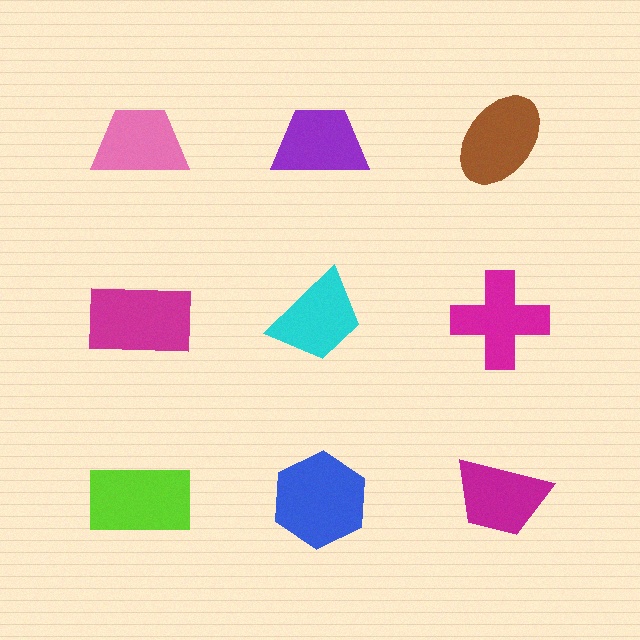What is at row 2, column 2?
A cyan trapezoid.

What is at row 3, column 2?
A blue hexagon.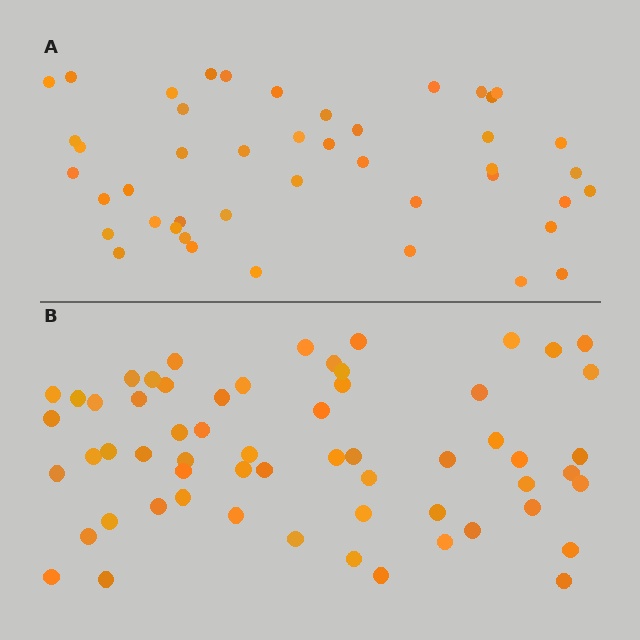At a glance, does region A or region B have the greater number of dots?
Region B (the bottom region) has more dots.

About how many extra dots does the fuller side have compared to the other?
Region B has approximately 15 more dots than region A.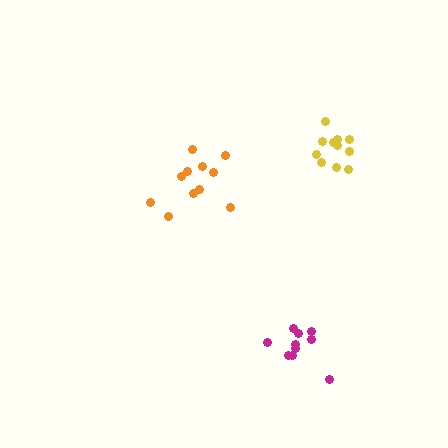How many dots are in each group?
Group 1: 11 dots, Group 2: 10 dots, Group 3: 11 dots (32 total).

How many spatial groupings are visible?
There are 3 spatial groupings.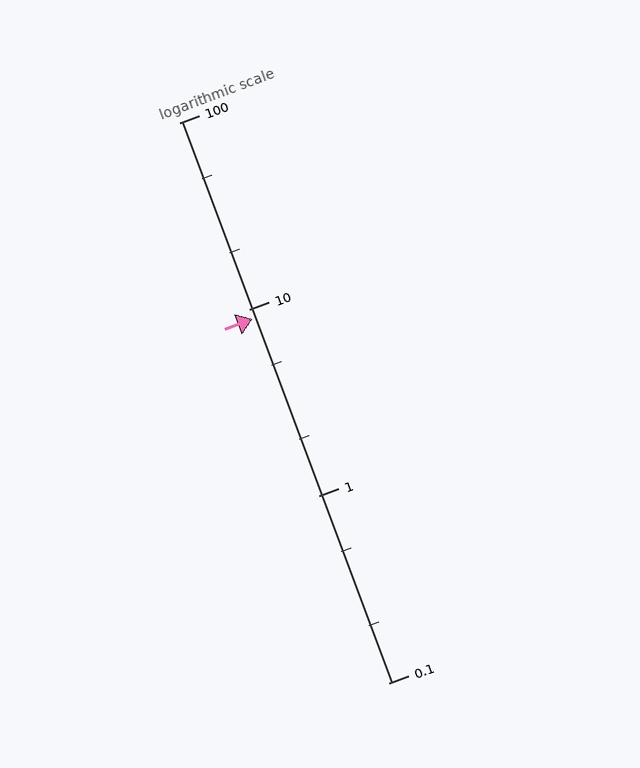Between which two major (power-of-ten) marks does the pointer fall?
The pointer is between 1 and 10.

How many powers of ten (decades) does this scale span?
The scale spans 3 decades, from 0.1 to 100.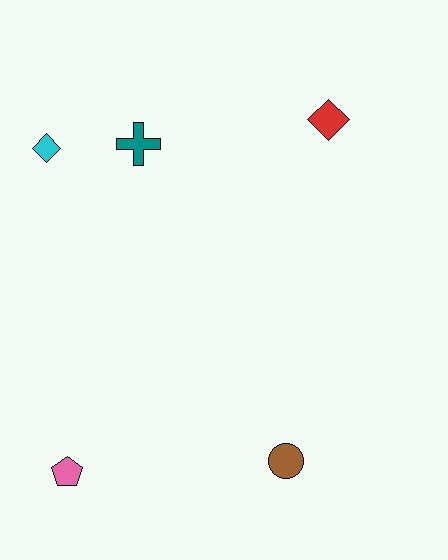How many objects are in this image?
There are 5 objects.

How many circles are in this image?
There is 1 circle.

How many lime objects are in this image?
There are no lime objects.